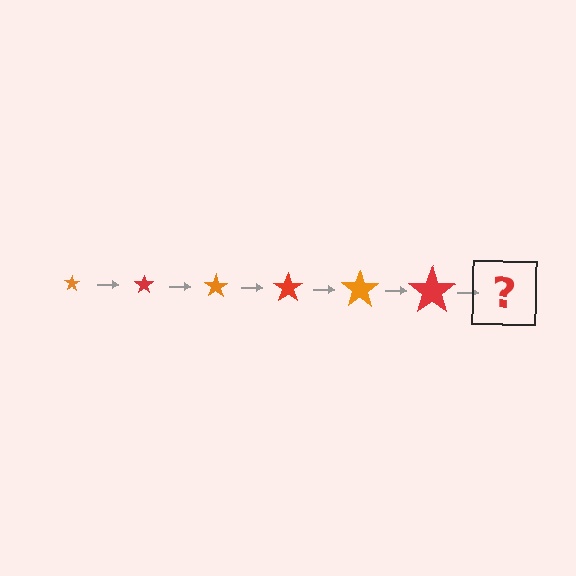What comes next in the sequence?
The next element should be an orange star, larger than the previous one.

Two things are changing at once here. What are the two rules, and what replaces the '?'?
The two rules are that the star grows larger each step and the color cycles through orange and red. The '?' should be an orange star, larger than the previous one.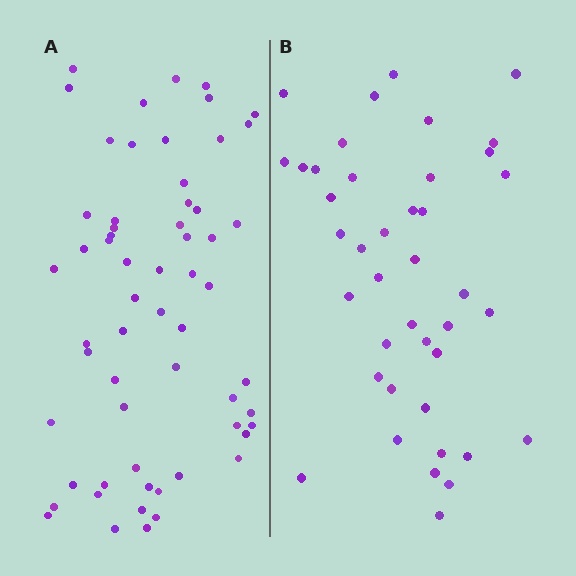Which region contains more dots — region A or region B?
Region A (the left region) has more dots.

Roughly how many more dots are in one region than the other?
Region A has approximately 20 more dots than region B.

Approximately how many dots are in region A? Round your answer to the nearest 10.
About 60 dots.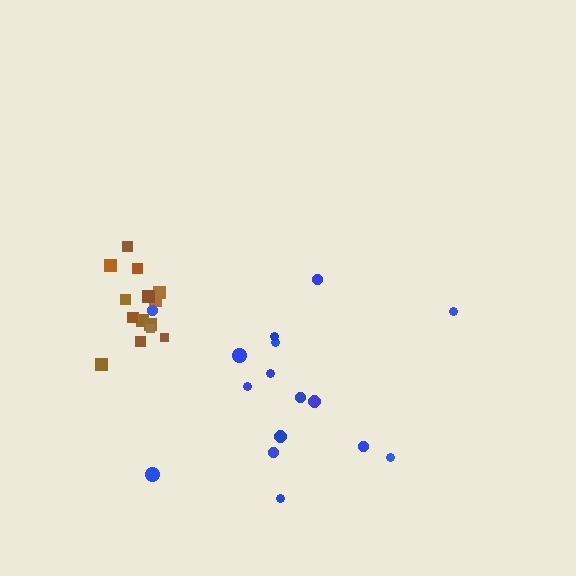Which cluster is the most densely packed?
Brown.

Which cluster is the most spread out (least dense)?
Blue.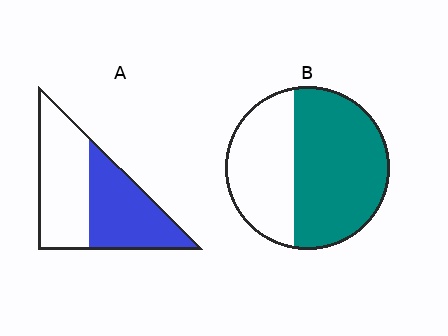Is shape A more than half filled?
Roughly half.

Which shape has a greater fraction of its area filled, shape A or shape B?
Shape B.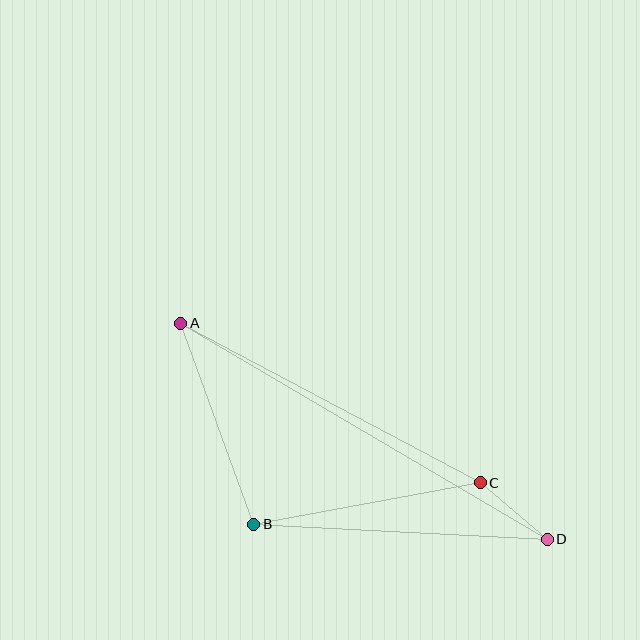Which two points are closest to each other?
Points C and D are closest to each other.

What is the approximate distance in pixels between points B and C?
The distance between B and C is approximately 230 pixels.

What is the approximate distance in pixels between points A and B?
The distance between A and B is approximately 214 pixels.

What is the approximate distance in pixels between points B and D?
The distance between B and D is approximately 294 pixels.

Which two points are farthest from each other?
Points A and D are farthest from each other.